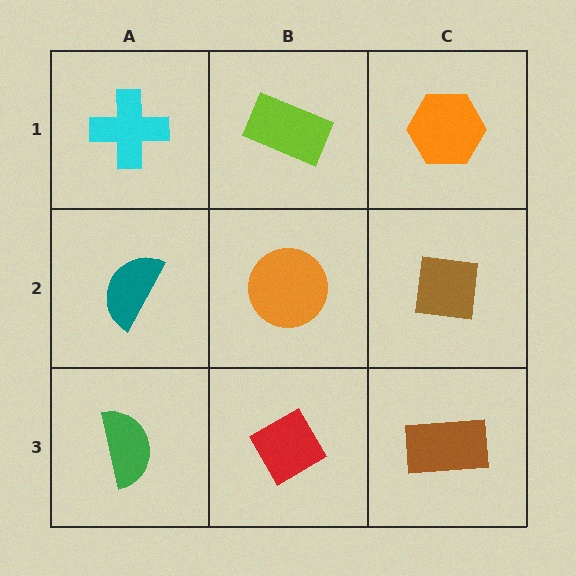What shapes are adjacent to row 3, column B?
An orange circle (row 2, column B), a green semicircle (row 3, column A), a brown rectangle (row 3, column C).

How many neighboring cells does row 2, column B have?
4.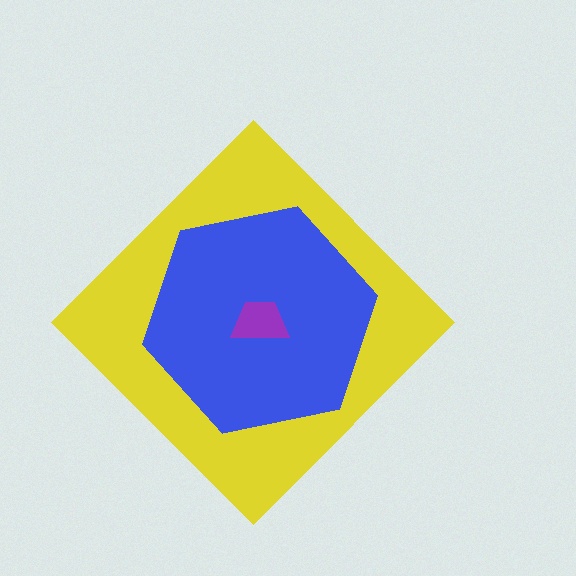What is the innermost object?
The purple trapezoid.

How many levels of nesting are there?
3.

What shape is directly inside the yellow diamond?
The blue hexagon.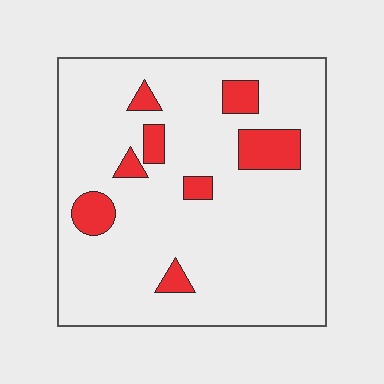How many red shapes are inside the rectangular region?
8.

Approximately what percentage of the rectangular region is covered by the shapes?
Approximately 10%.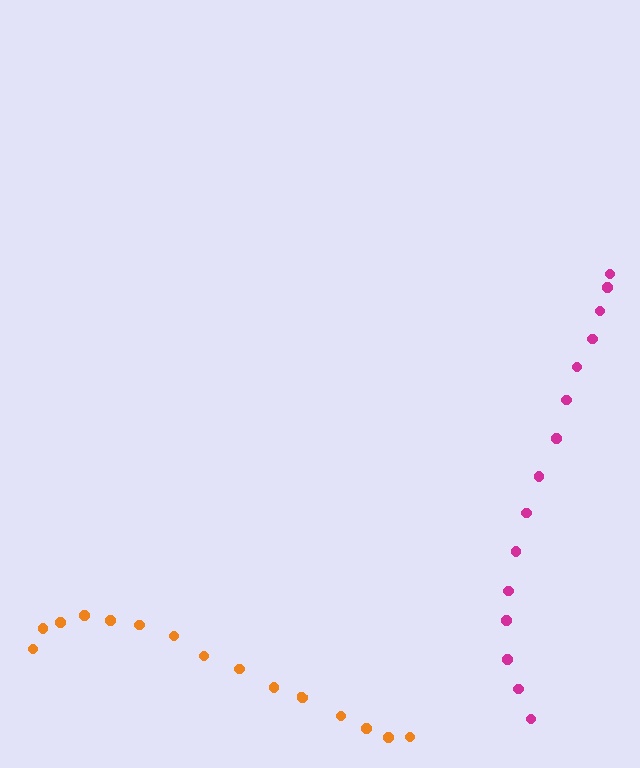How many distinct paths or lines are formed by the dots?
There are 2 distinct paths.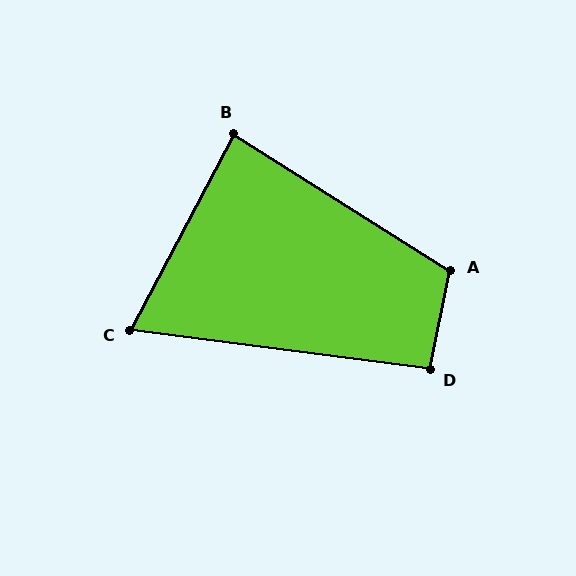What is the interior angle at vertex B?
Approximately 86 degrees (approximately right).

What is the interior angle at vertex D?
Approximately 94 degrees (approximately right).